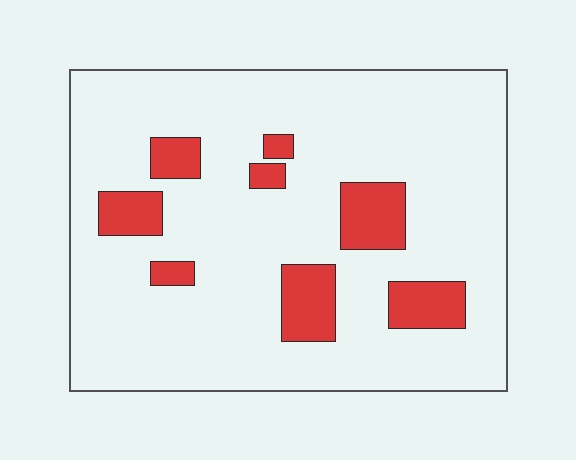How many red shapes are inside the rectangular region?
8.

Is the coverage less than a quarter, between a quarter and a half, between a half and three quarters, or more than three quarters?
Less than a quarter.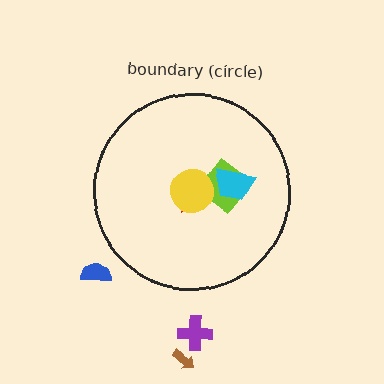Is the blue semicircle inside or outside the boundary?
Outside.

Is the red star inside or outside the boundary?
Inside.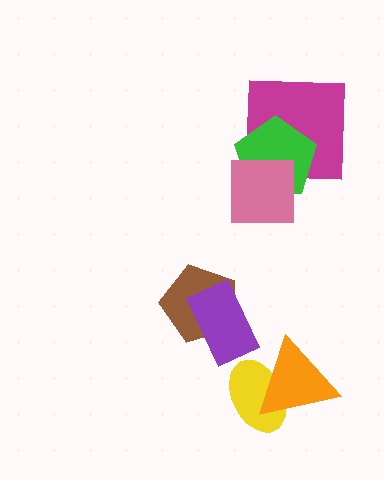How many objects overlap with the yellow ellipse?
1 object overlaps with the yellow ellipse.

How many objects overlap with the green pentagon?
2 objects overlap with the green pentagon.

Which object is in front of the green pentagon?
The pink square is in front of the green pentagon.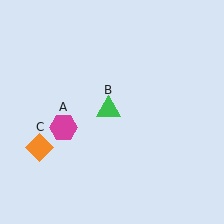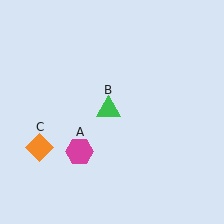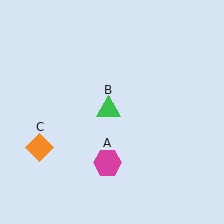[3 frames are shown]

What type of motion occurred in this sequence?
The magenta hexagon (object A) rotated counterclockwise around the center of the scene.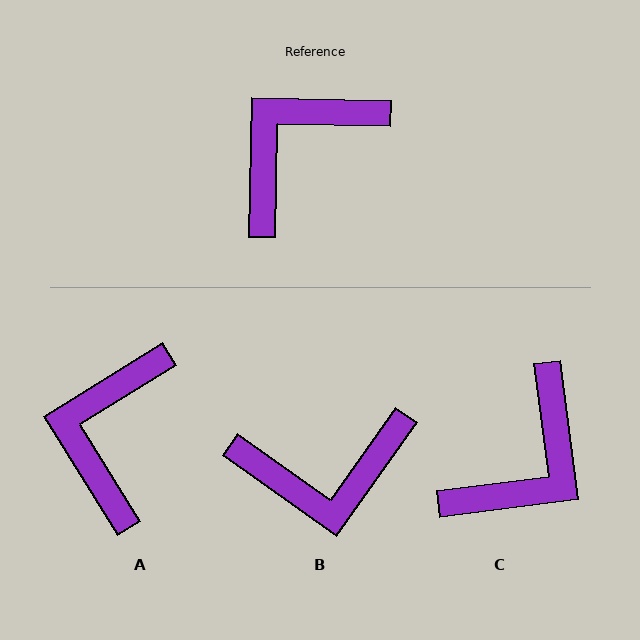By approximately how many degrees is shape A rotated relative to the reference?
Approximately 33 degrees counter-clockwise.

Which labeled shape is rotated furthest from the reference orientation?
C, about 172 degrees away.